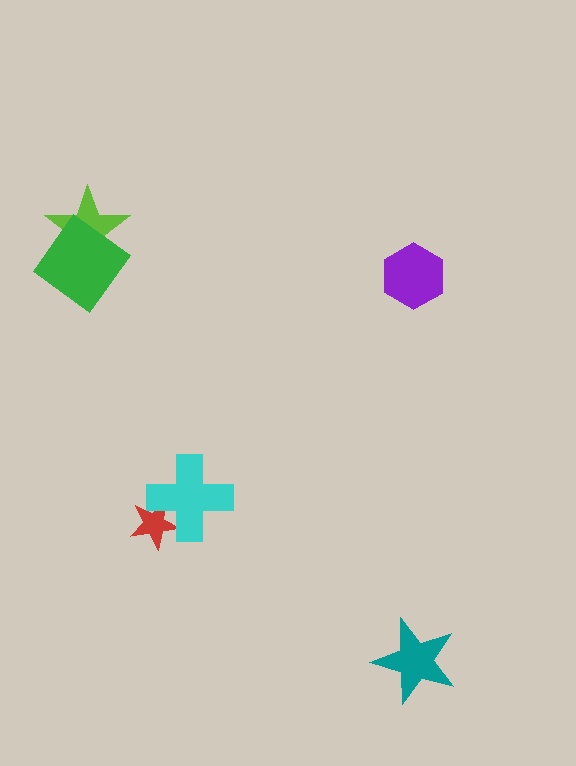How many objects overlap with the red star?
1 object overlaps with the red star.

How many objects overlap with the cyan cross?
1 object overlaps with the cyan cross.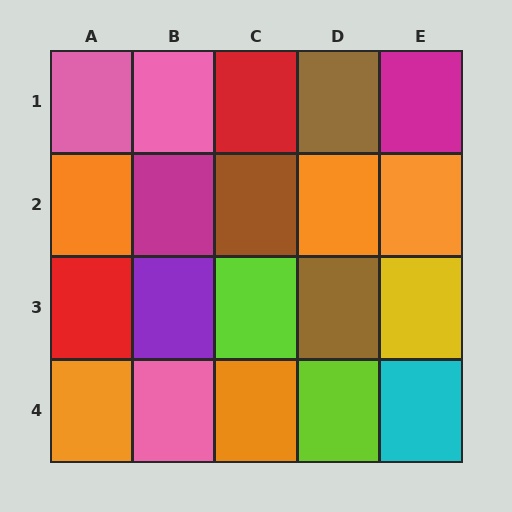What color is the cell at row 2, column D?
Orange.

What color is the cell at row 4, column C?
Orange.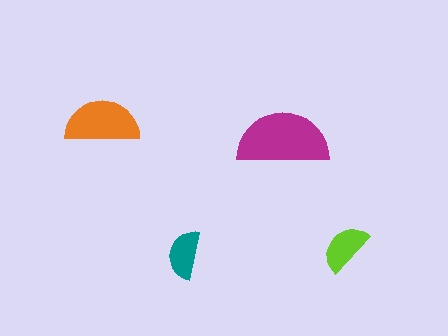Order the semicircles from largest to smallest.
the magenta one, the orange one, the lime one, the teal one.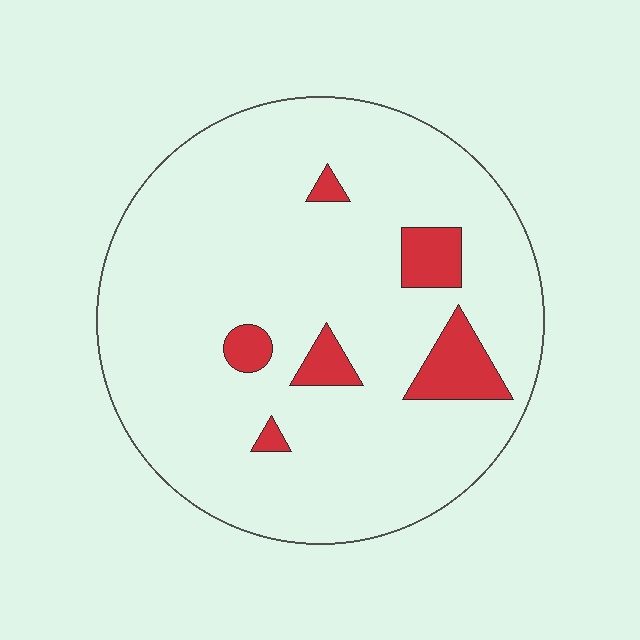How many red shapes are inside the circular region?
6.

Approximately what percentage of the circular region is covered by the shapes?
Approximately 10%.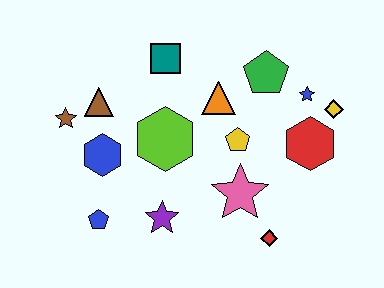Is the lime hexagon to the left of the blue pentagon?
No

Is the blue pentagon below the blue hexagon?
Yes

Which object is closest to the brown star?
The brown triangle is closest to the brown star.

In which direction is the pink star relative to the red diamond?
The pink star is above the red diamond.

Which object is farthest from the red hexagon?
The brown star is farthest from the red hexagon.